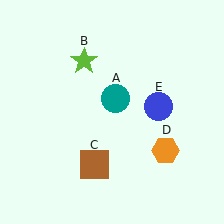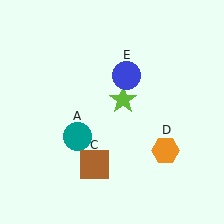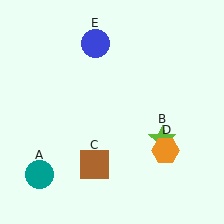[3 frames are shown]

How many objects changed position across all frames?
3 objects changed position: teal circle (object A), lime star (object B), blue circle (object E).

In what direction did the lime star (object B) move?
The lime star (object B) moved down and to the right.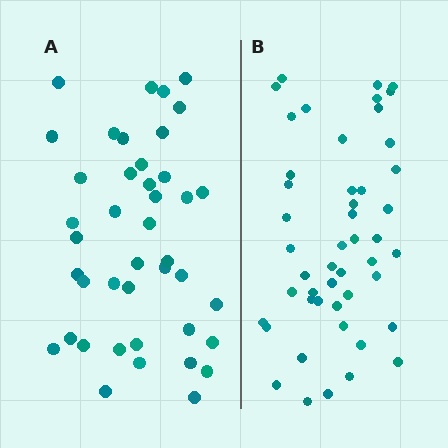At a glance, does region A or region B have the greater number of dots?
Region B (the right region) has more dots.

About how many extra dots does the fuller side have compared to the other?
Region B has about 6 more dots than region A.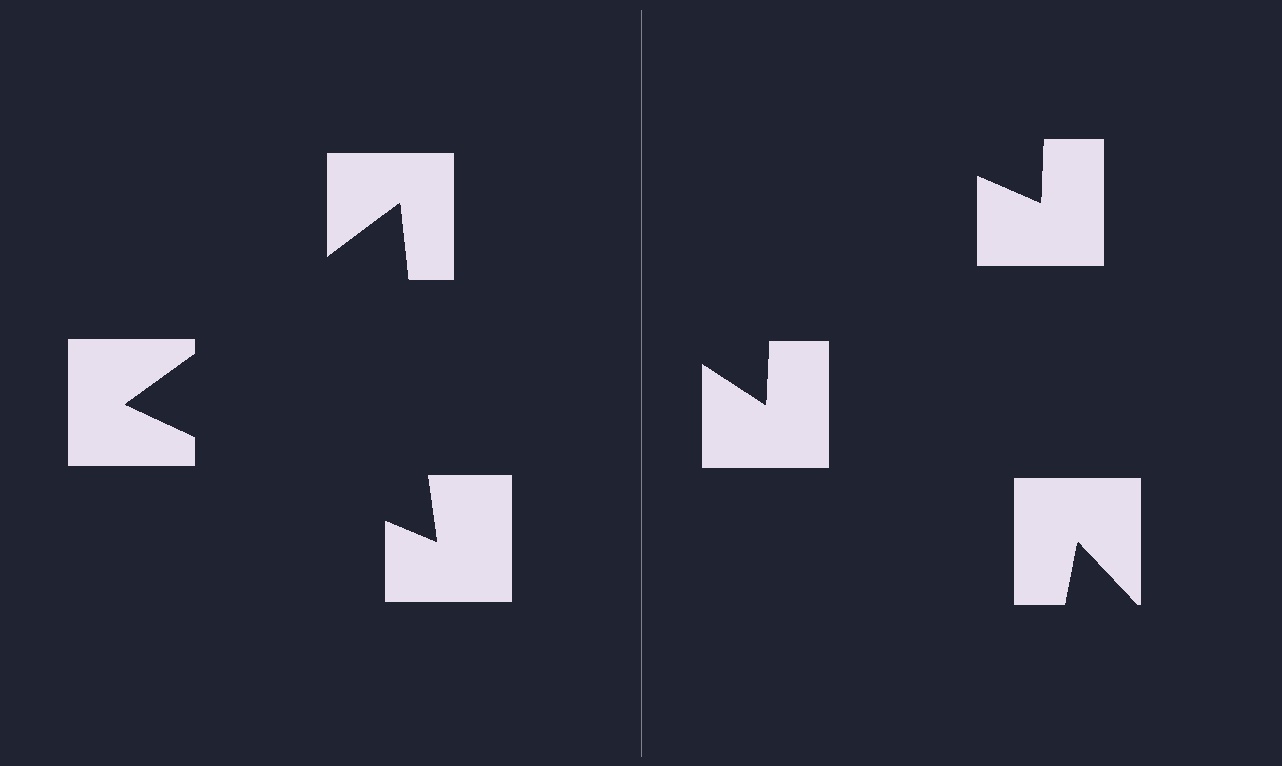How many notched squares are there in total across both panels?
6 — 3 on each side.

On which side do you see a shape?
An illusory triangle appears on the left side. On the right side the wedge cuts are rotated, so no coherent shape forms.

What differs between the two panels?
The notched squares are positioned identically on both sides; only the wedge orientations differ. On the left they align to a triangle; on the right they are misaligned.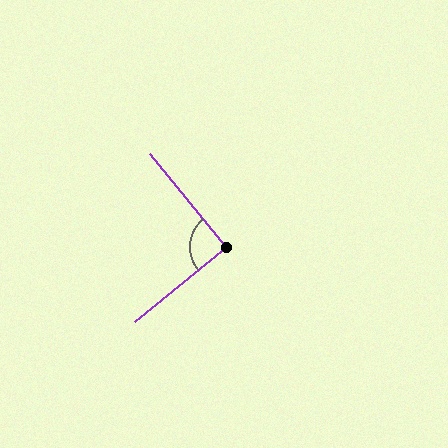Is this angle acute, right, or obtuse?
It is approximately a right angle.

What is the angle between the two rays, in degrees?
Approximately 90 degrees.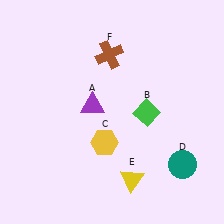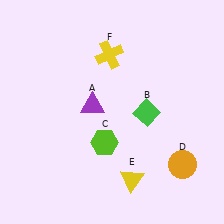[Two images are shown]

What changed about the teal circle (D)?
In Image 1, D is teal. In Image 2, it changed to orange.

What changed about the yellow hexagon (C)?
In Image 1, C is yellow. In Image 2, it changed to lime.